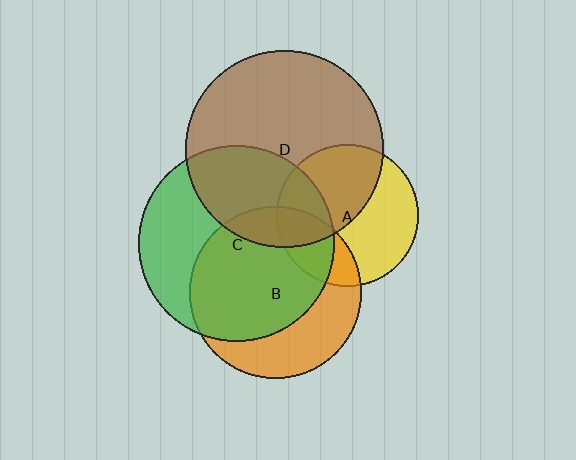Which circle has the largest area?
Circle D (brown).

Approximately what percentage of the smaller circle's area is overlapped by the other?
Approximately 15%.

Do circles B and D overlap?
Yes.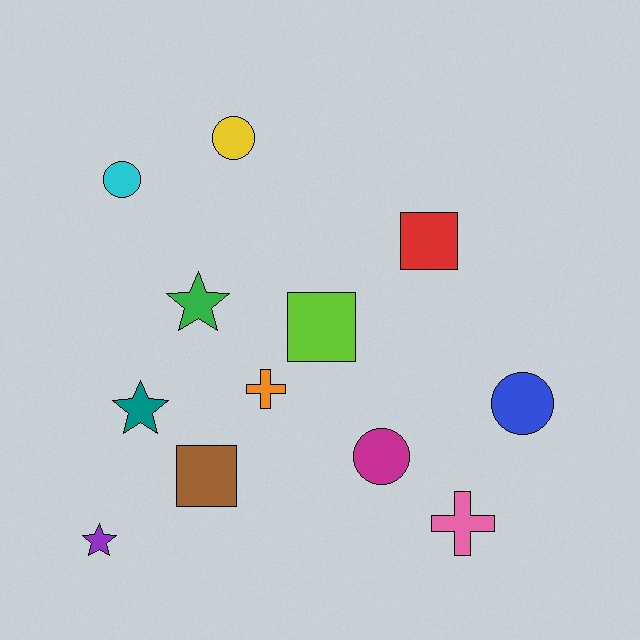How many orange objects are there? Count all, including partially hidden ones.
There is 1 orange object.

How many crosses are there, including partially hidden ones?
There are 2 crosses.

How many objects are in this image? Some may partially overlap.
There are 12 objects.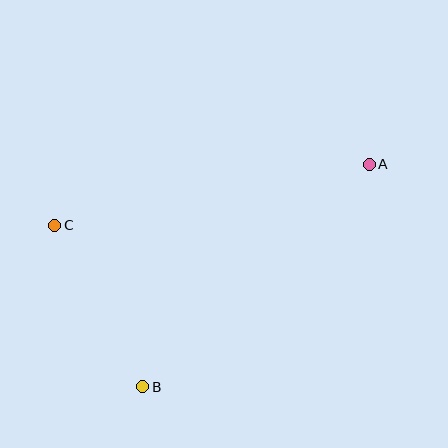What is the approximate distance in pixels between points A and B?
The distance between A and B is approximately 317 pixels.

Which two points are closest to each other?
Points B and C are closest to each other.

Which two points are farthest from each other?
Points A and C are farthest from each other.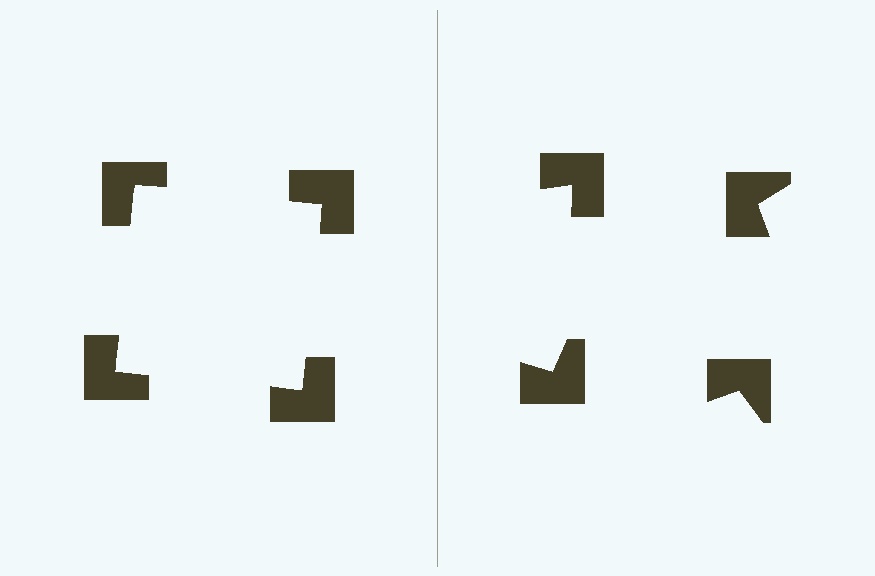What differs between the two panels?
The notched squares are positioned identically on both sides; only the wedge orientations differ. On the left they align to a square; on the right they are misaligned.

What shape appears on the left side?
An illusory square.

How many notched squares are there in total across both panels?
8 — 4 on each side.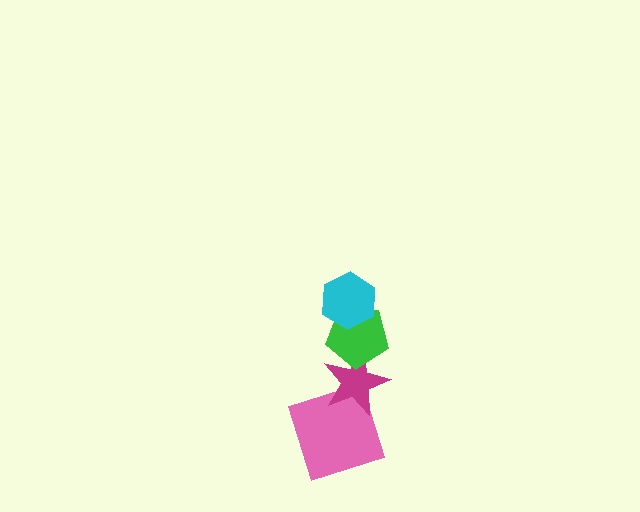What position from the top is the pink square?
The pink square is 4th from the top.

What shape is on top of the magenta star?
The green pentagon is on top of the magenta star.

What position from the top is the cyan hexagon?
The cyan hexagon is 1st from the top.